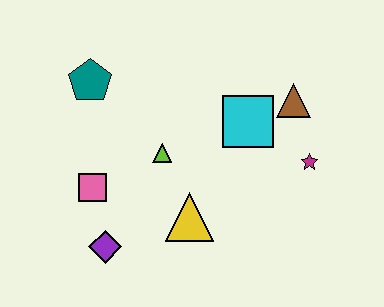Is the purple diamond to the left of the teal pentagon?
No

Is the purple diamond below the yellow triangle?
Yes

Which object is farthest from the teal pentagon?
The magenta star is farthest from the teal pentagon.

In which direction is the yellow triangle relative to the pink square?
The yellow triangle is to the right of the pink square.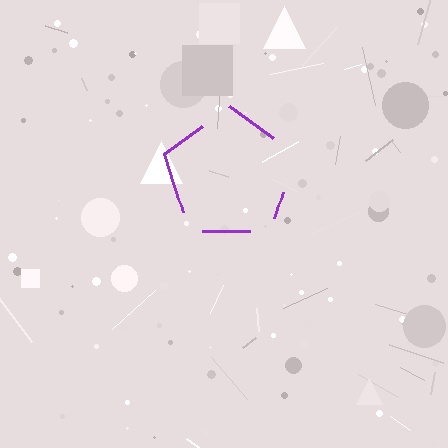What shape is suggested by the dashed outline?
The dashed outline suggests a pentagon.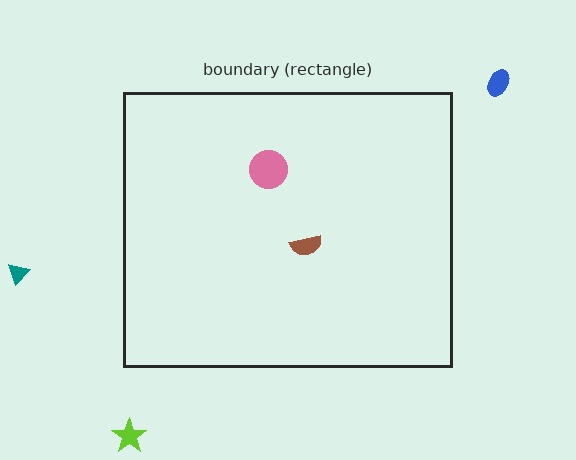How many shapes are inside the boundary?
2 inside, 3 outside.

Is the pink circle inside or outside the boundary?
Inside.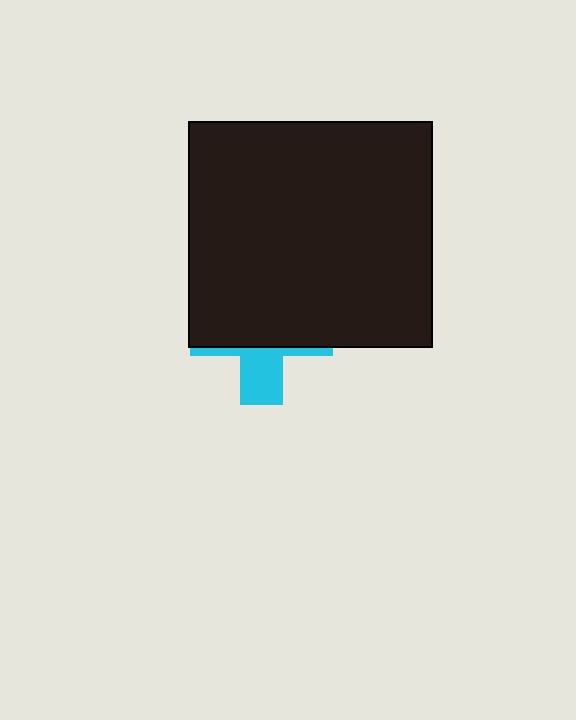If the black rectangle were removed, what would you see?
You would see the complete cyan cross.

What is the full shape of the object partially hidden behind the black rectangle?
The partially hidden object is a cyan cross.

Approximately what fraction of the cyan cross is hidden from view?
Roughly 69% of the cyan cross is hidden behind the black rectangle.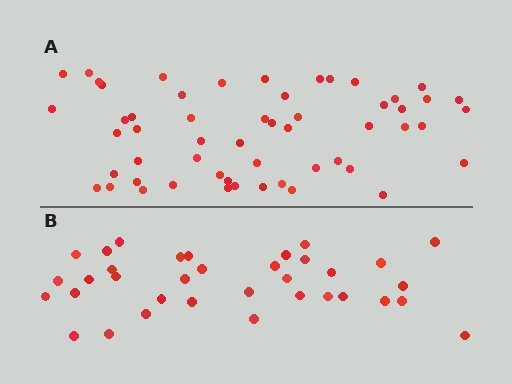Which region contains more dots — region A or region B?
Region A (the top region) has more dots.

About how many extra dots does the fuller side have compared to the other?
Region A has approximately 20 more dots than region B.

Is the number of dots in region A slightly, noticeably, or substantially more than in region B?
Region A has substantially more. The ratio is roughly 1.6 to 1.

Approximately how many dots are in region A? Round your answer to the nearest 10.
About 60 dots. (The exact count is 55, which rounds to 60.)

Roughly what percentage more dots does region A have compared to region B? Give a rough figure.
About 55% more.